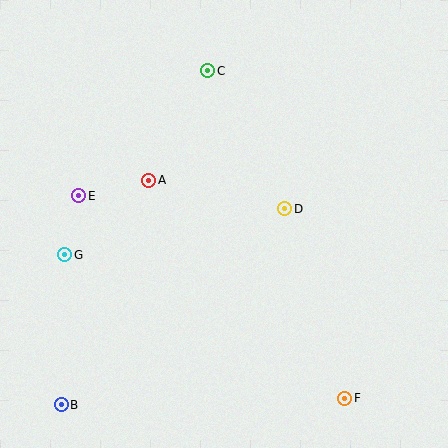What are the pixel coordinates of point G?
Point G is at (65, 255).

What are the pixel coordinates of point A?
Point A is at (149, 180).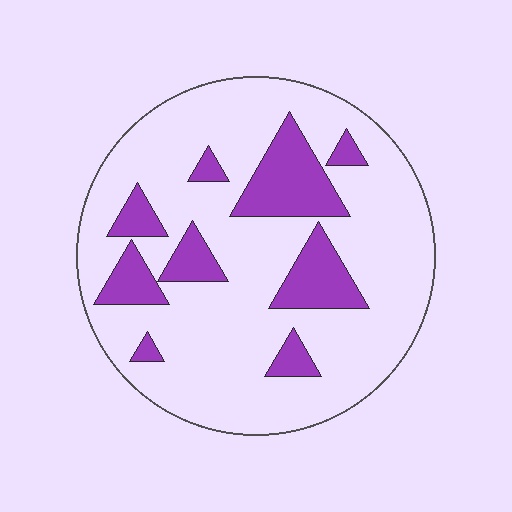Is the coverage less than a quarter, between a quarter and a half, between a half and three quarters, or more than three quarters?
Less than a quarter.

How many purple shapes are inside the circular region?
9.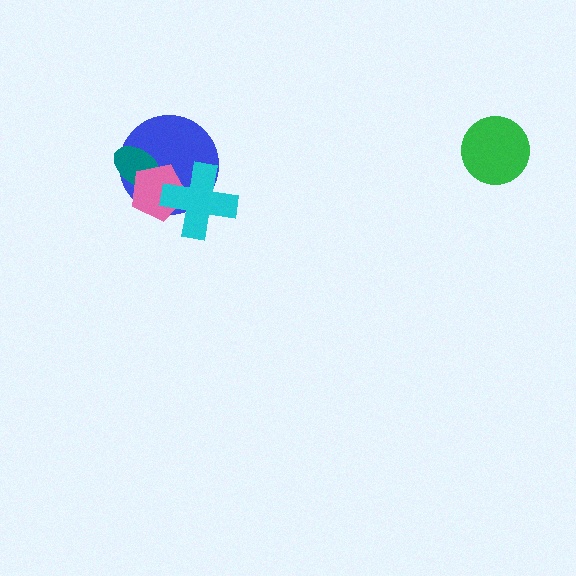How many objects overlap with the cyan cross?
2 objects overlap with the cyan cross.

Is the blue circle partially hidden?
Yes, it is partially covered by another shape.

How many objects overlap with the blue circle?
3 objects overlap with the blue circle.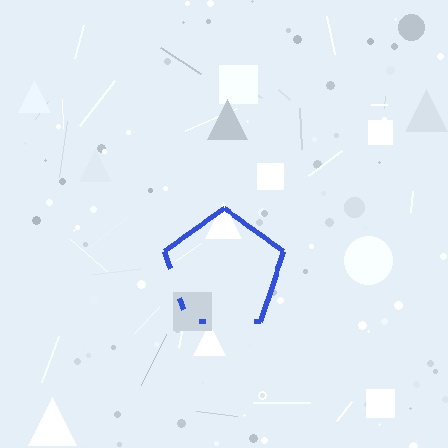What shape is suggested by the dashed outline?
The dashed outline suggests a pentagon.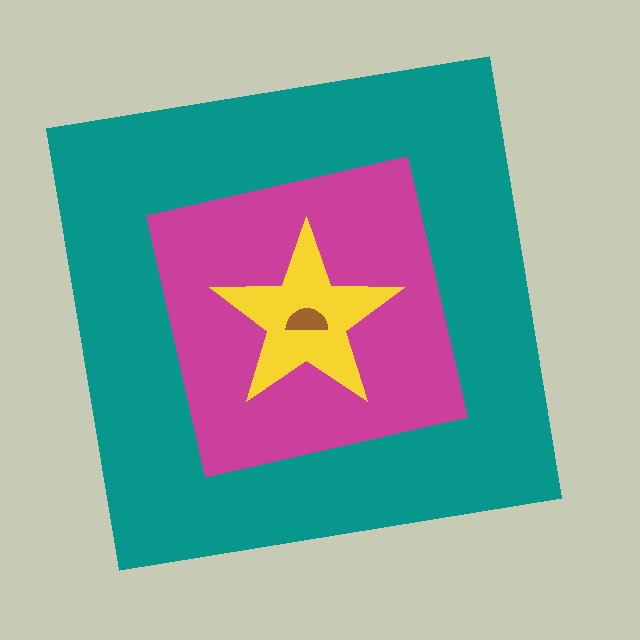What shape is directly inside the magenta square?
The yellow star.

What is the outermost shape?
The teal square.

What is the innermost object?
The brown semicircle.